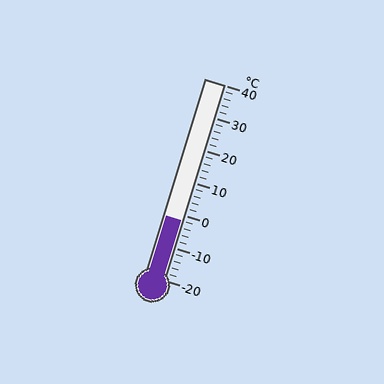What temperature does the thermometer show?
The thermometer shows approximately -2°C.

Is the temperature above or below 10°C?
The temperature is below 10°C.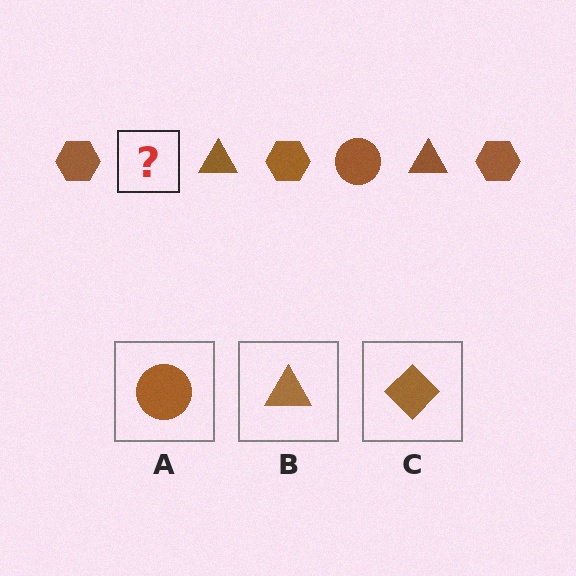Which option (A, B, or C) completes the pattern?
A.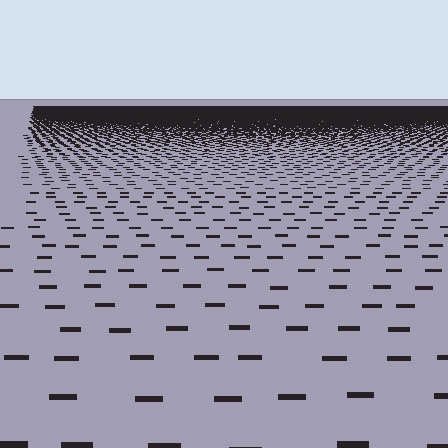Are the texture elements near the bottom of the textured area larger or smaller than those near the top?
Larger. Near the bottom, elements are closer to the viewer and appear at a bigger on-screen size.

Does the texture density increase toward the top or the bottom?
Density increases toward the top.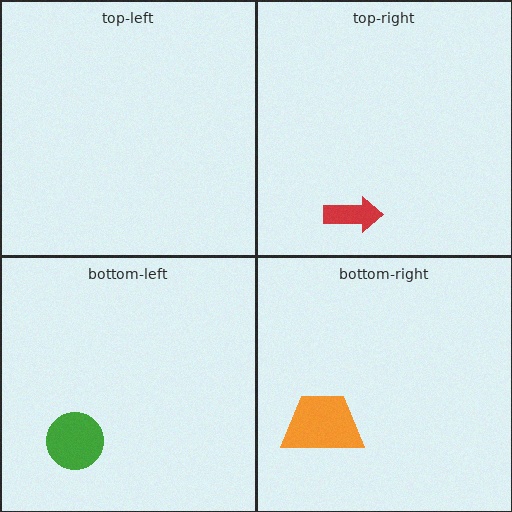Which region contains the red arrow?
The top-right region.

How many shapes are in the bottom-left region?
1.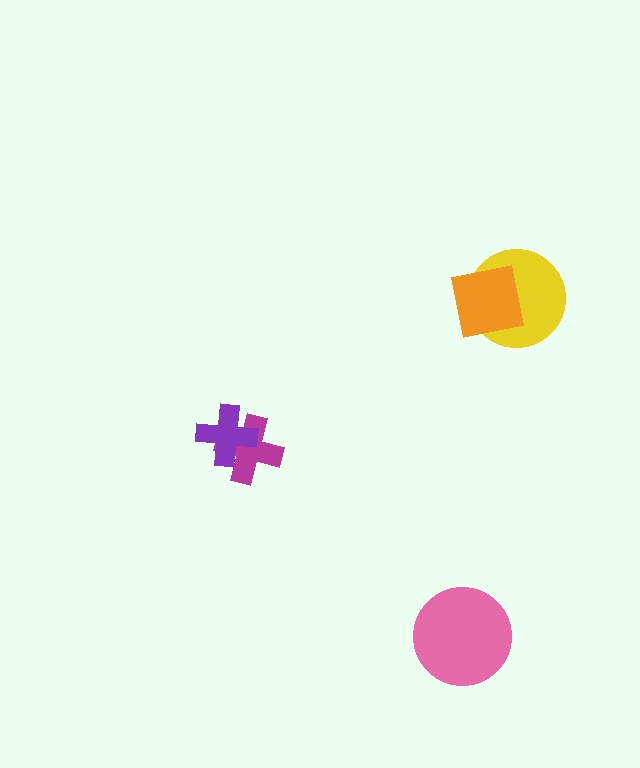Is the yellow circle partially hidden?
Yes, it is partially covered by another shape.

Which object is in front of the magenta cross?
The purple cross is in front of the magenta cross.